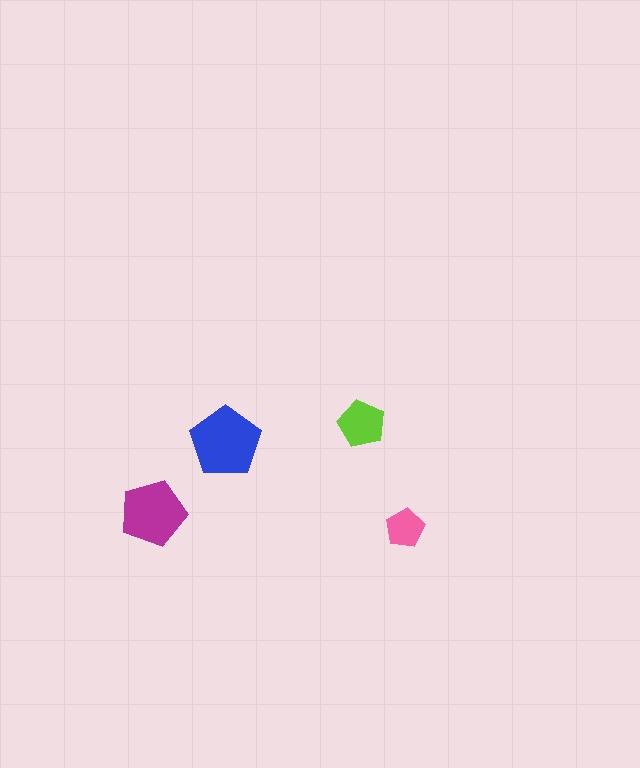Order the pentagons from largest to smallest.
the blue one, the magenta one, the lime one, the pink one.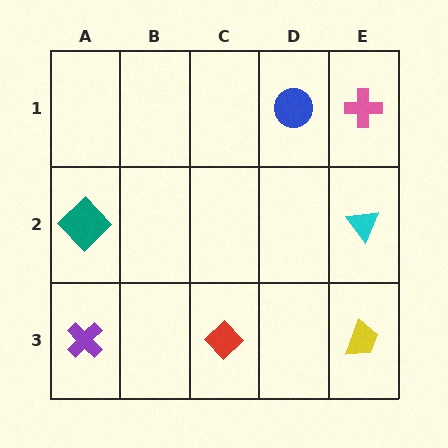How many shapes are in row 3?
3 shapes.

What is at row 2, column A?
A teal diamond.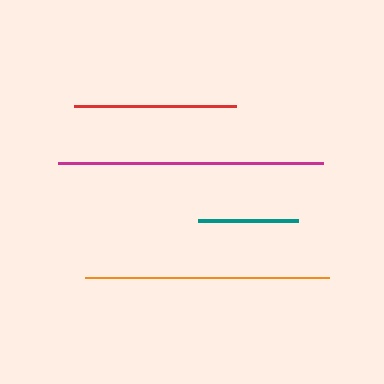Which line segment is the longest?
The magenta line is the longest at approximately 265 pixels.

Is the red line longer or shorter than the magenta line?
The magenta line is longer than the red line.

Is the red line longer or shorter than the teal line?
The red line is longer than the teal line.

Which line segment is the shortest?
The teal line is the shortest at approximately 100 pixels.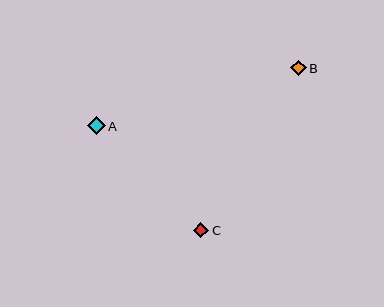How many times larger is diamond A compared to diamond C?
Diamond A is approximately 1.1 times the size of diamond C.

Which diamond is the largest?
Diamond A is the largest with a size of approximately 18 pixels.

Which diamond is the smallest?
Diamond B is the smallest with a size of approximately 16 pixels.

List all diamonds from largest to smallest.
From largest to smallest: A, C, B.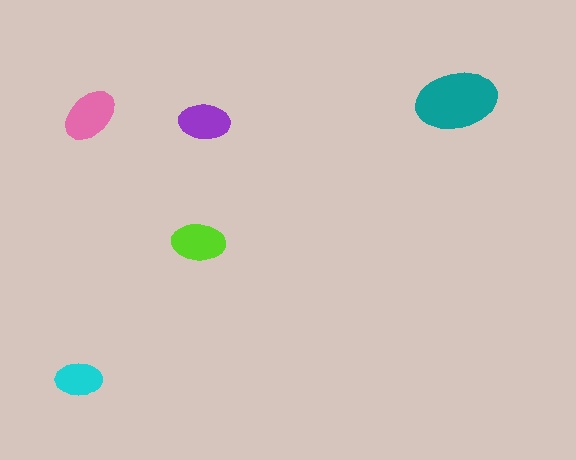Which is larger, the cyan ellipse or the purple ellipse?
The purple one.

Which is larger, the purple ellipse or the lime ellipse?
The lime one.